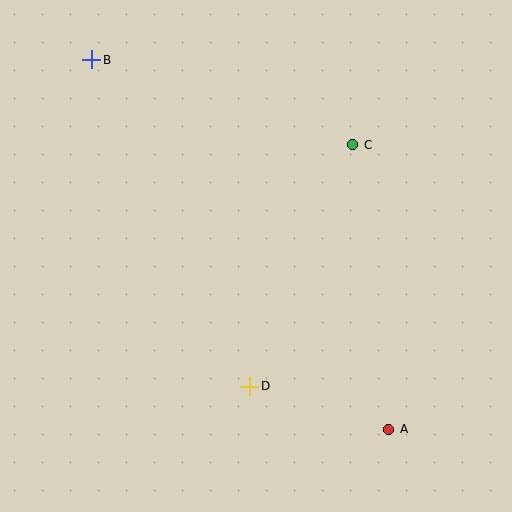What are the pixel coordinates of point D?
Point D is at (250, 386).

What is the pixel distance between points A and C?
The distance between A and C is 287 pixels.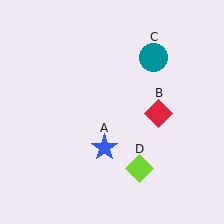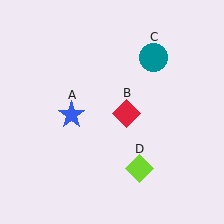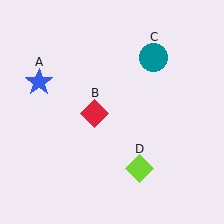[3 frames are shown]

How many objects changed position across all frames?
2 objects changed position: blue star (object A), red diamond (object B).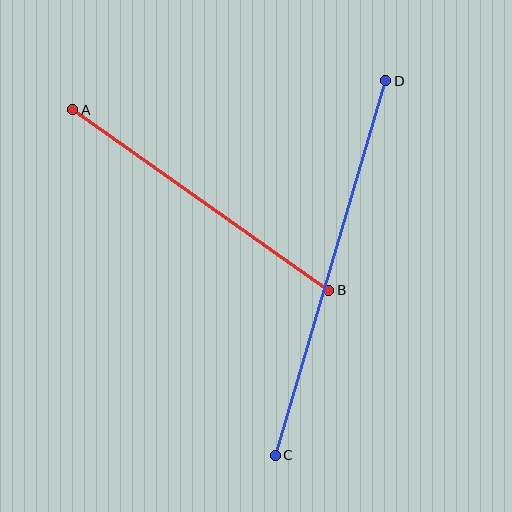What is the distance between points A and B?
The distance is approximately 313 pixels.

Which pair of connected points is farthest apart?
Points C and D are farthest apart.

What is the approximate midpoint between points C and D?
The midpoint is at approximately (331, 268) pixels.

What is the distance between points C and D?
The distance is approximately 390 pixels.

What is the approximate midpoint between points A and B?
The midpoint is at approximately (201, 200) pixels.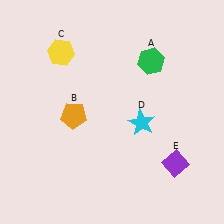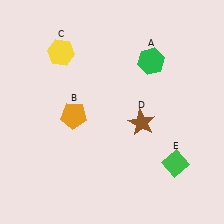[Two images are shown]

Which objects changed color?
D changed from cyan to brown. E changed from purple to green.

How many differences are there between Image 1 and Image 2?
There are 2 differences between the two images.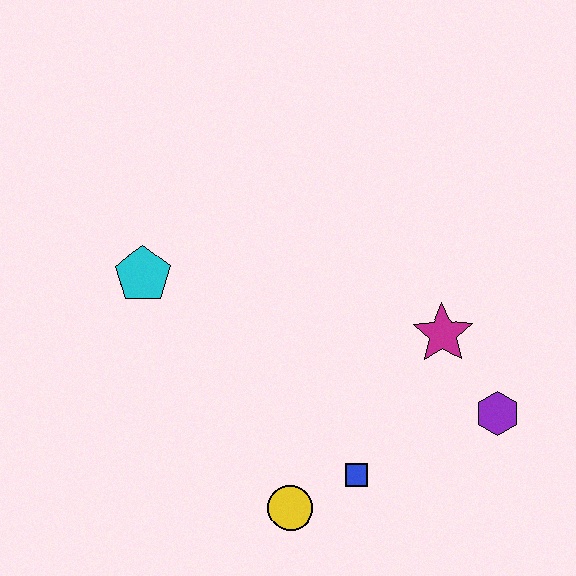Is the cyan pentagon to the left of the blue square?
Yes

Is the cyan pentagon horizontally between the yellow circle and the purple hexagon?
No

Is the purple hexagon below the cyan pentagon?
Yes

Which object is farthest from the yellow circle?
The cyan pentagon is farthest from the yellow circle.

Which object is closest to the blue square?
The yellow circle is closest to the blue square.